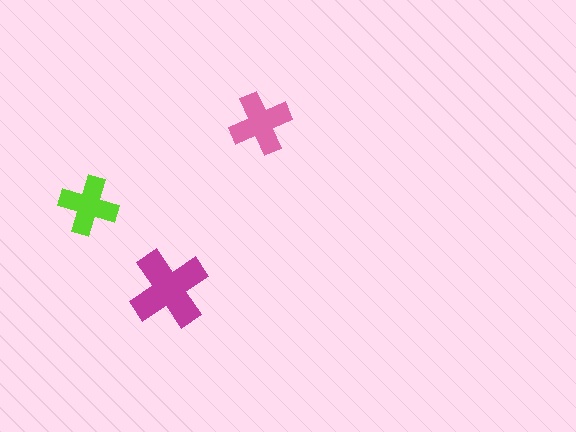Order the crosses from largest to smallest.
the magenta one, the pink one, the lime one.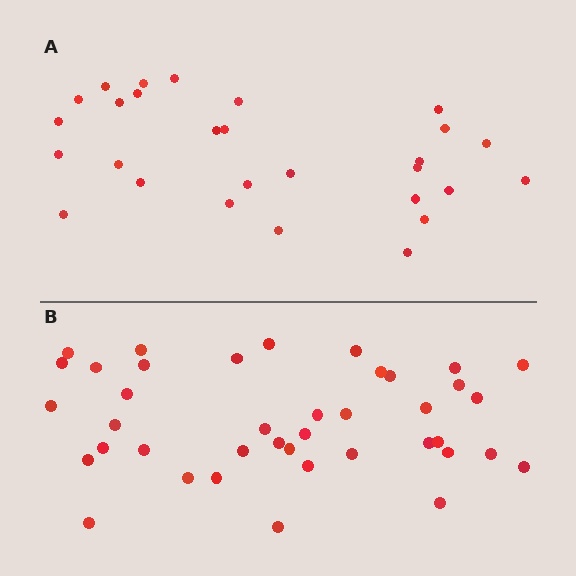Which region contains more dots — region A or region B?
Region B (the bottom region) has more dots.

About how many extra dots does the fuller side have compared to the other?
Region B has roughly 12 or so more dots than region A.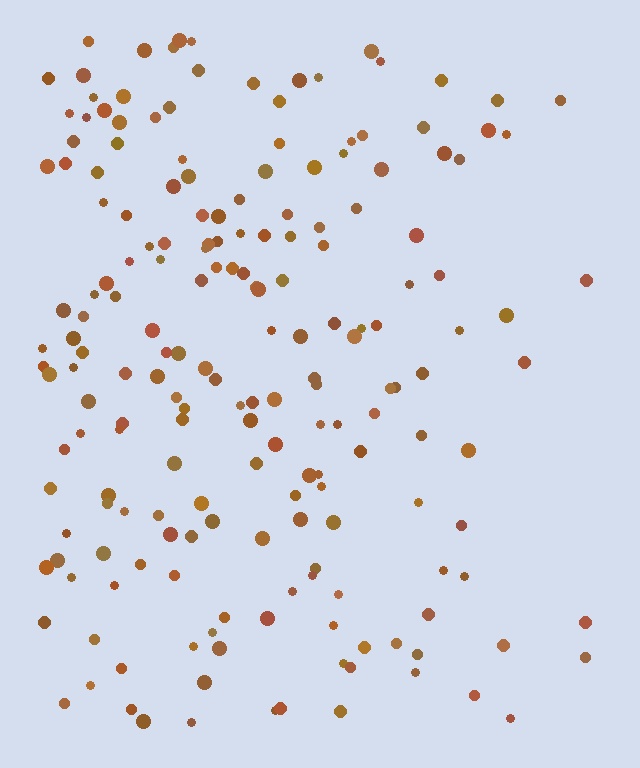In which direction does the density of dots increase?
From right to left, with the left side densest.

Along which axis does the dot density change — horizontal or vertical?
Horizontal.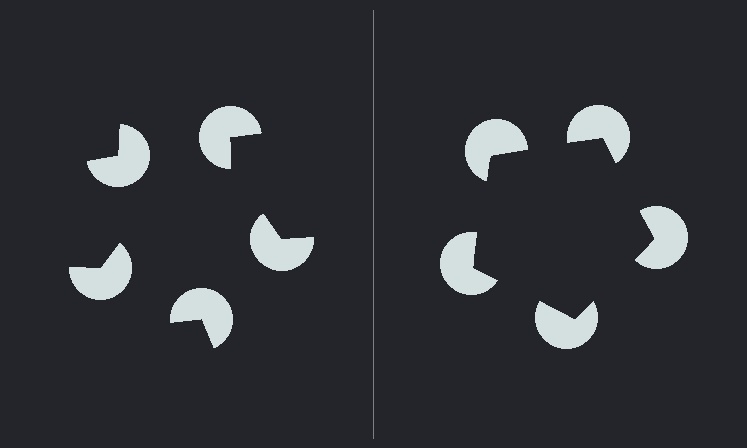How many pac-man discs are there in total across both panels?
10 — 5 on each side.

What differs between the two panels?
The pac-man discs are positioned identically on both sides; only the wedge orientations differ. On the right they align to a pentagon; on the left they are misaligned.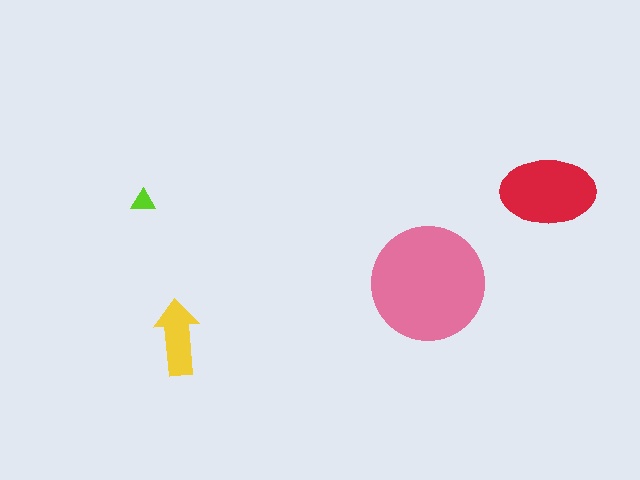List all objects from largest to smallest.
The pink circle, the red ellipse, the yellow arrow, the lime triangle.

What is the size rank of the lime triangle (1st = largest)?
4th.